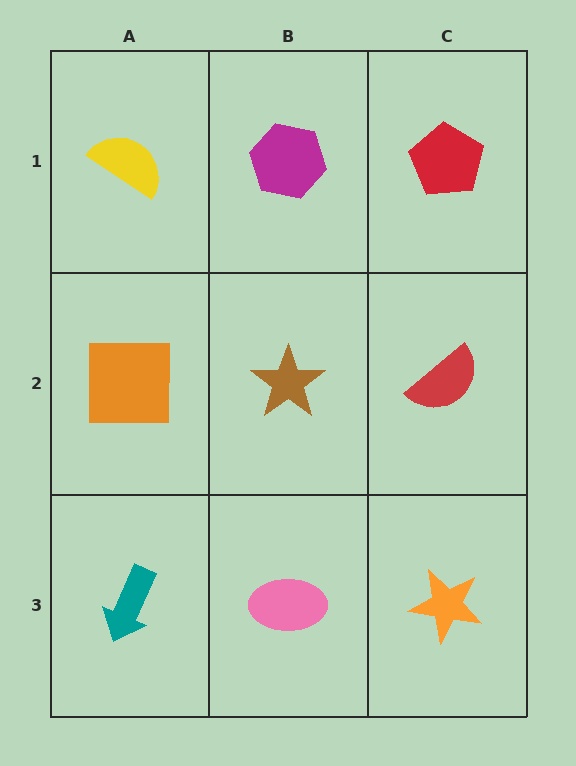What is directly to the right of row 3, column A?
A pink ellipse.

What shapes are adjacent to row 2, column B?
A magenta hexagon (row 1, column B), a pink ellipse (row 3, column B), an orange square (row 2, column A), a red semicircle (row 2, column C).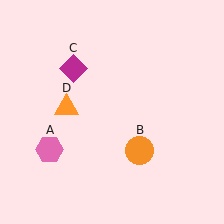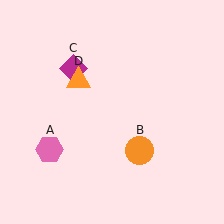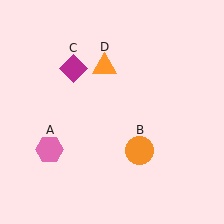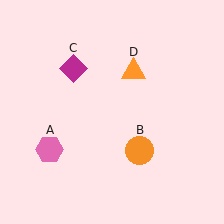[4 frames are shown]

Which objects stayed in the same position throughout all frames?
Pink hexagon (object A) and orange circle (object B) and magenta diamond (object C) remained stationary.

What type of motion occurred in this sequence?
The orange triangle (object D) rotated clockwise around the center of the scene.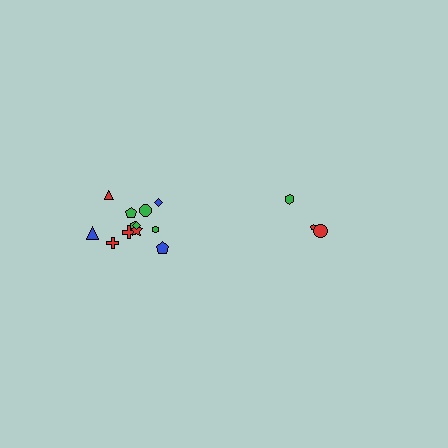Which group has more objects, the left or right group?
The left group.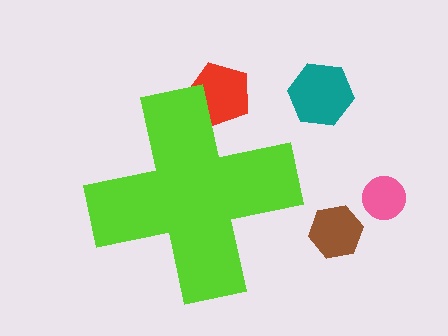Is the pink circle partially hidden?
No, the pink circle is fully visible.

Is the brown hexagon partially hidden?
No, the brown hexagon is fully visible.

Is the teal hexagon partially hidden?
No, the teal hexagon is fully visible.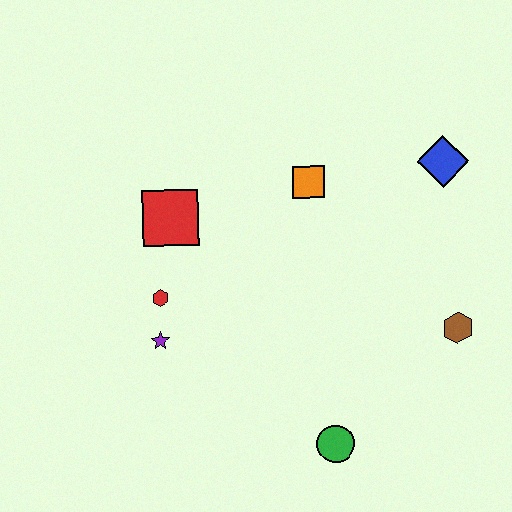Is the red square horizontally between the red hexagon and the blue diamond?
Yes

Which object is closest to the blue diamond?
The orange square is closest to the blue diamond.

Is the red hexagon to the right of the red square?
No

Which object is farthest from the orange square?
The green circle is farthest from the orange square.